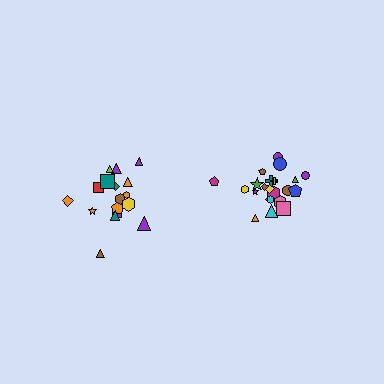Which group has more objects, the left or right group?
The right group.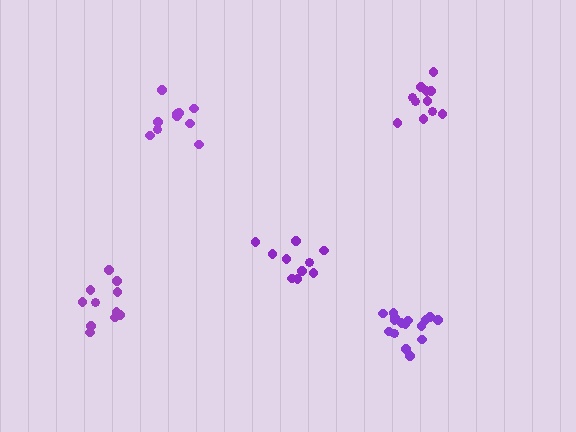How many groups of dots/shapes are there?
There are 5 groups.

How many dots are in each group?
Group 1: 11 dots, Group 2: 16 dots, Group 3: 11 dots, Group 4: 10 dots, Group 5: 10 dots (58 total).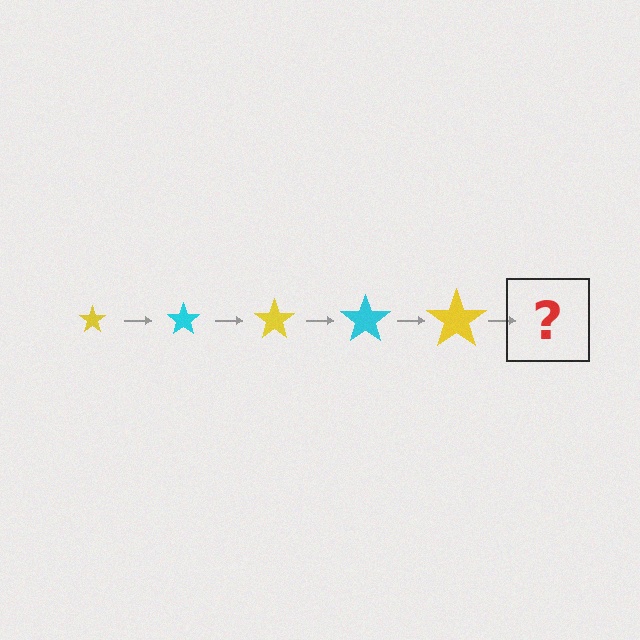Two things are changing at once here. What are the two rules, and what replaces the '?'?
The two rules are that the star grows larger each step and the color cycles through yellow and cyan. The '?' should be a cyan star, larger than the previous one.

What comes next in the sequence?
The next element should be a cyan star, larger than the previous one.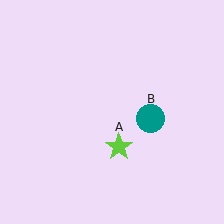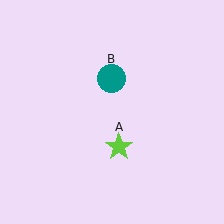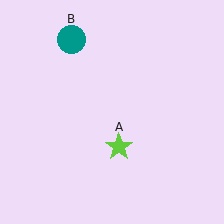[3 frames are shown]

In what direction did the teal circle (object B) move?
The teal circle (object B) moved up and to the left.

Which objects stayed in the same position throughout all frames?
Lime star (object A) remained stationary.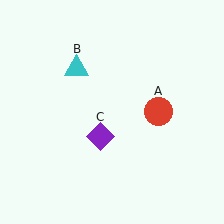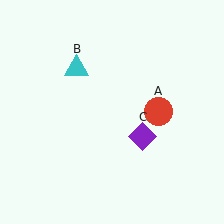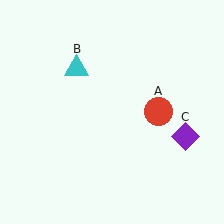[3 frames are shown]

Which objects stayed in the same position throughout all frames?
Red circle (object A) and cyan triangle (object B) remained stationary.